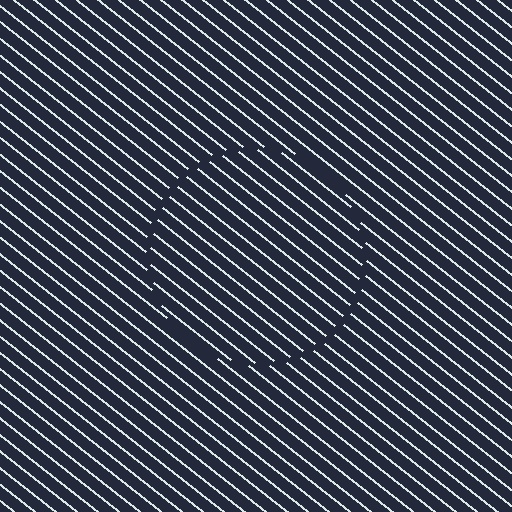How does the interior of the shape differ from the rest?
The interior of the shape contains the same grating, shifted by half a period — the contour is defined by the phase discontinuity where line-ends from the inner and outer gratings abut.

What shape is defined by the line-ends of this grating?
An illusory circle. The interior of the shape contains the same grating, shifted by half a period — the contour is defined by the phase discontinuity where line-ends from the inner and outer gratings abut.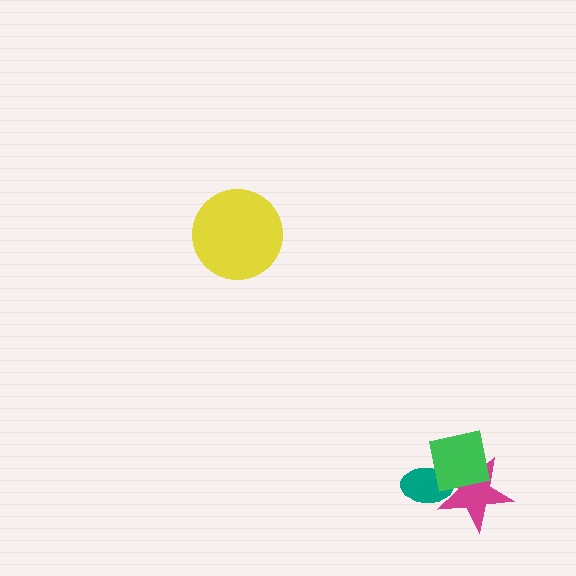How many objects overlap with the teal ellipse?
2 objects overlap with the teal ellipse.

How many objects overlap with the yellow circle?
0 objects overlap with the yellow circle.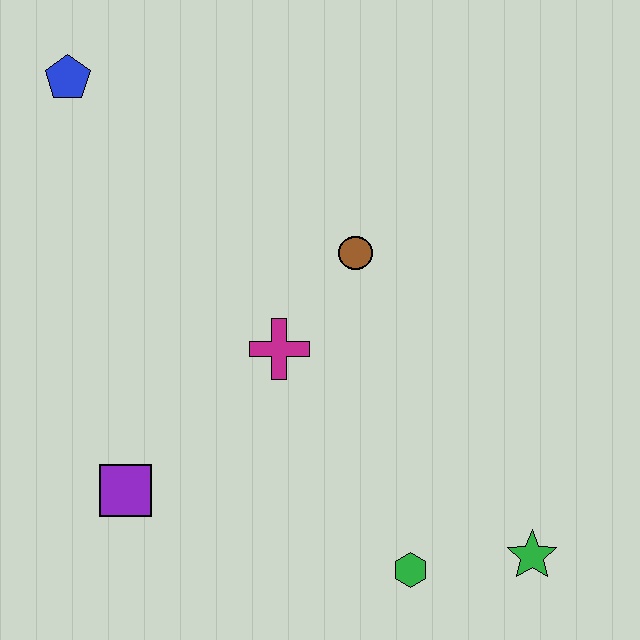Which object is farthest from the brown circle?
The green star is farthest from the brown circle.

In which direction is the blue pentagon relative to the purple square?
The blue pentagon is above the purple square.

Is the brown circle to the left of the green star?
Yes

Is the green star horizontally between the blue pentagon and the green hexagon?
No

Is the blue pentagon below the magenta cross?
No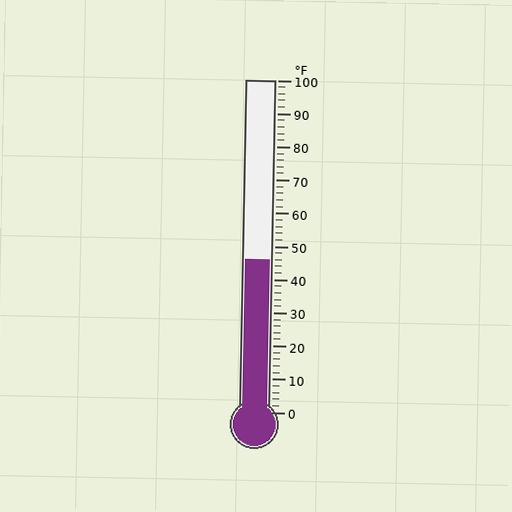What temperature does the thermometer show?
The thermometer shows approximately 46°F.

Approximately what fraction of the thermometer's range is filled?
The thermometer is filled to approximately 45% of its range.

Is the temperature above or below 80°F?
The temperature is below 80°F.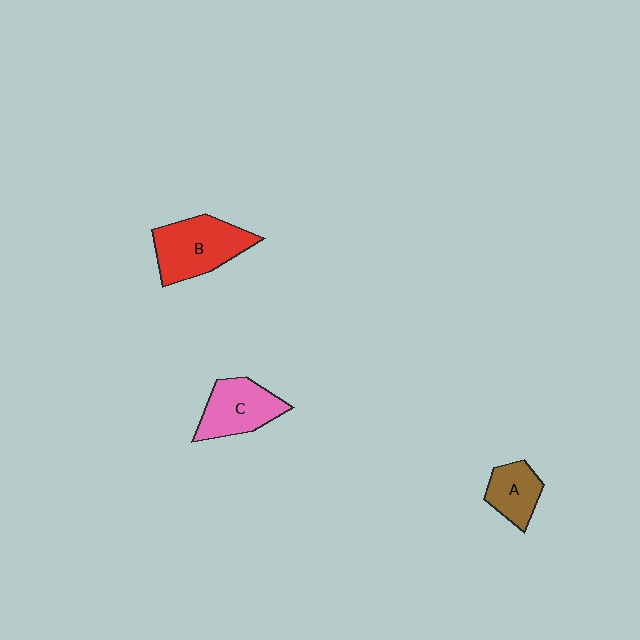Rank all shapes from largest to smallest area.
From largest to smallest: B (red), C (pink), A (brown).